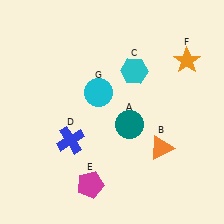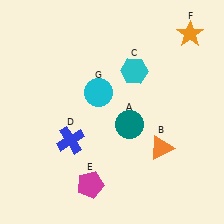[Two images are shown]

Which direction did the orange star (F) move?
The orange star (F) moved up.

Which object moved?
The orange star (F) moved up.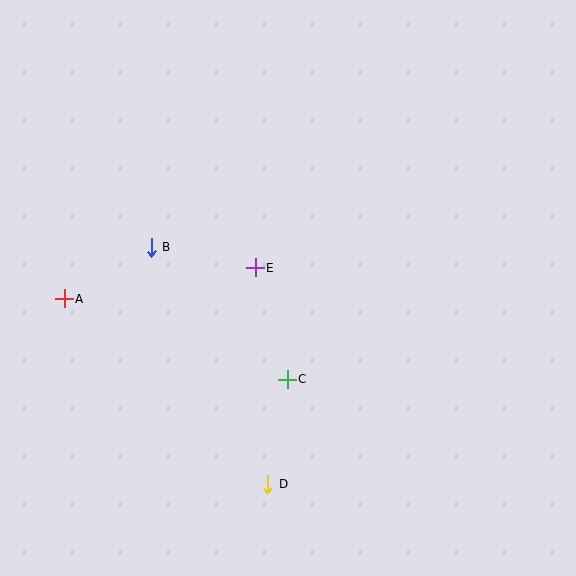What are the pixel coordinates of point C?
Point C is at (287, 379).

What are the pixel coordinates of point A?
Point A is at (64, 299).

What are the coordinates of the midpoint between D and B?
The midpoint between D and B is at (210, 366).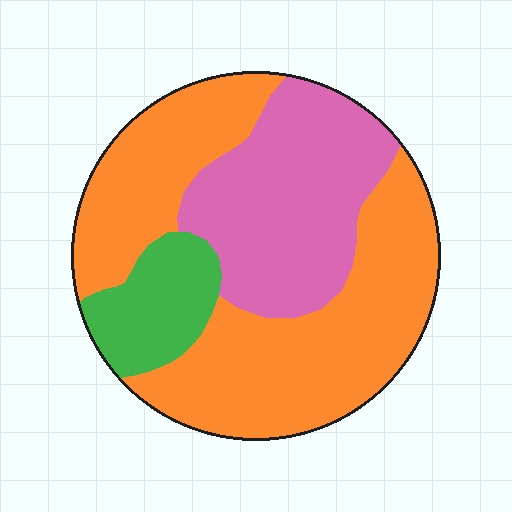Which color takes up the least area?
Green, at roughly 10%.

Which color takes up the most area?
Orange, at roughly 55%.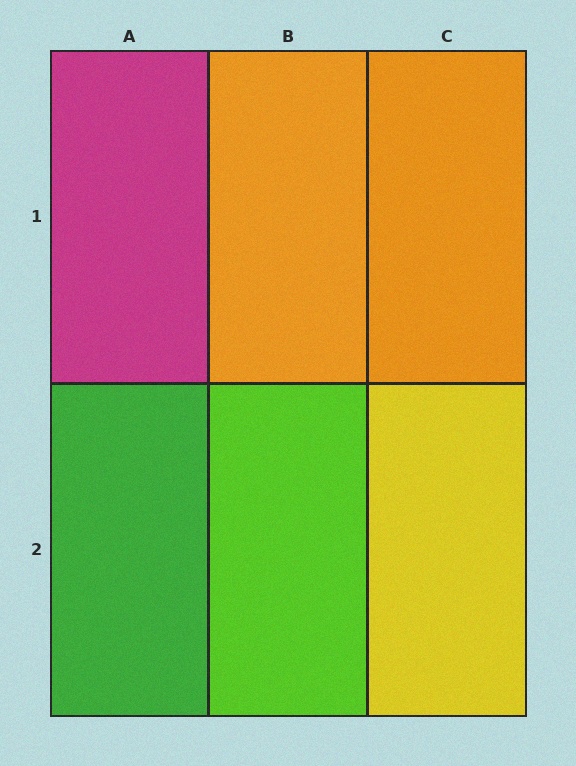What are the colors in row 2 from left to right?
Green, lime, yellow.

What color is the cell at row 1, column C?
Orange.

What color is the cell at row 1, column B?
Orange.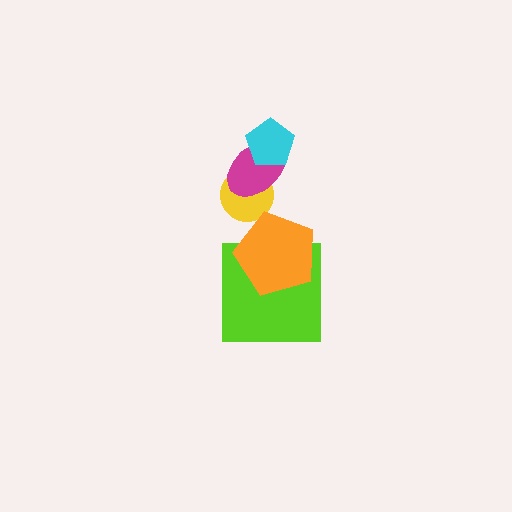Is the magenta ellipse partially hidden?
Yes, it is partially covered by another shape.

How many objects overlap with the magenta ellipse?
2 objects overlap with the magenta ellipse.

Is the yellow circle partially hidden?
Yes, it is partially covered by another shape.